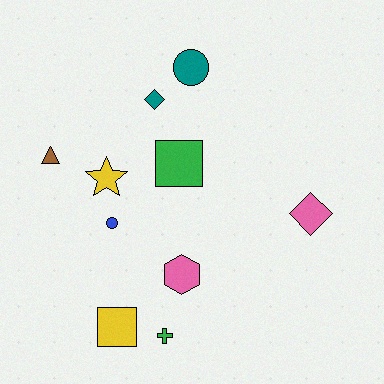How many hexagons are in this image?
There is 1 hexagon.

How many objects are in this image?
There are 10 objects.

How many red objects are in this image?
There are no red objects.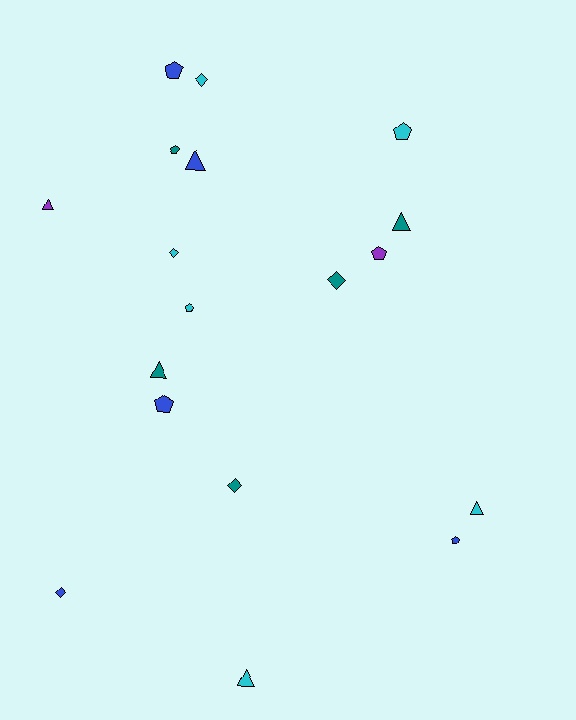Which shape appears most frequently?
Pentagon, with 7 objects.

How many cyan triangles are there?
There are 2 cyan triangles.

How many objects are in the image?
There are 18 objects.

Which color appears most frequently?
Cyan, with 6 objects.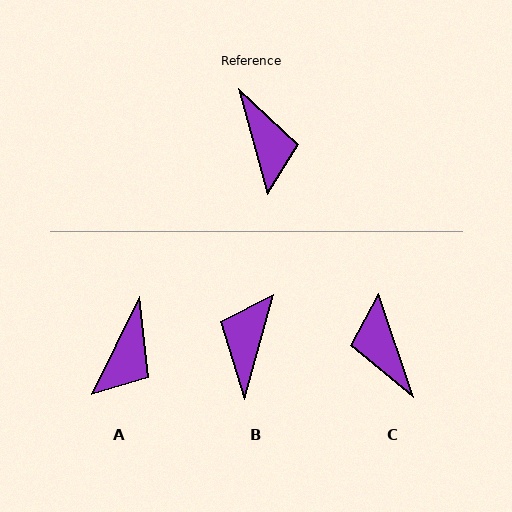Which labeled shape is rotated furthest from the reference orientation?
C, about 176 degrees away.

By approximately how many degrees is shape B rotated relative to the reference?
Approximately 150 degrees counter-clockwise.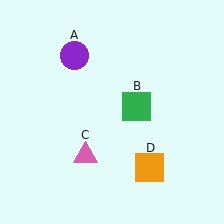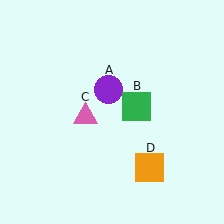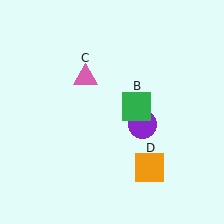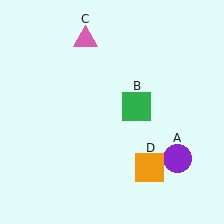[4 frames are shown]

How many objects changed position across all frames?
2 objects changed position: purple circle (object A), pink triangle (object C).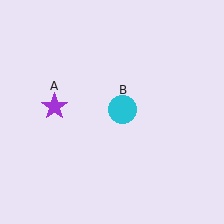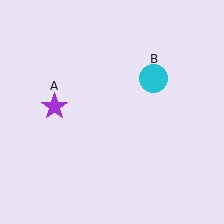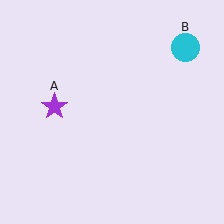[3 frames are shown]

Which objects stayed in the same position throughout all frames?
Purple star (object A) remained stationary.